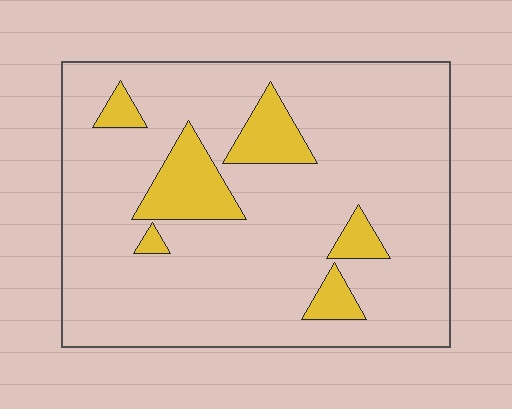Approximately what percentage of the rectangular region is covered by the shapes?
Approximately 15%.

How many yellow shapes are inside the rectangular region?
6.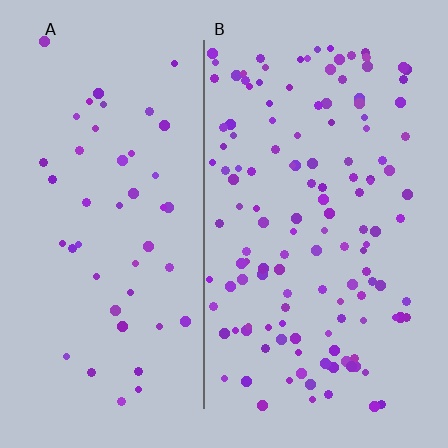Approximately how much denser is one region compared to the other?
Approximately 2.9× — region B over region A.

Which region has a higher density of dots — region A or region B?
B (the right).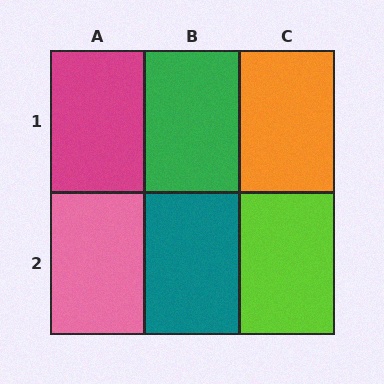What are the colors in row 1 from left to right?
Magenta, green, orange.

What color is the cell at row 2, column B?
Teal.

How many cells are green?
1 cell is green.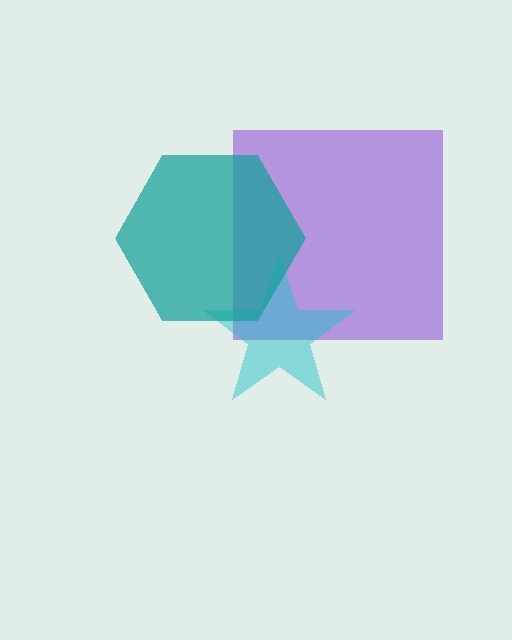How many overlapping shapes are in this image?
There are 3 overlapping shapes in the image.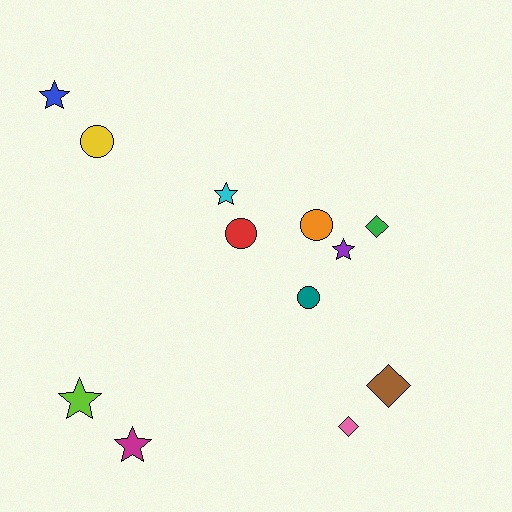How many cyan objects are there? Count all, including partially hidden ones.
There is 1 cyan object.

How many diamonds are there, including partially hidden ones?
There are 3 diamonds.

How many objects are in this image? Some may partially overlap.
There are 12 objects.